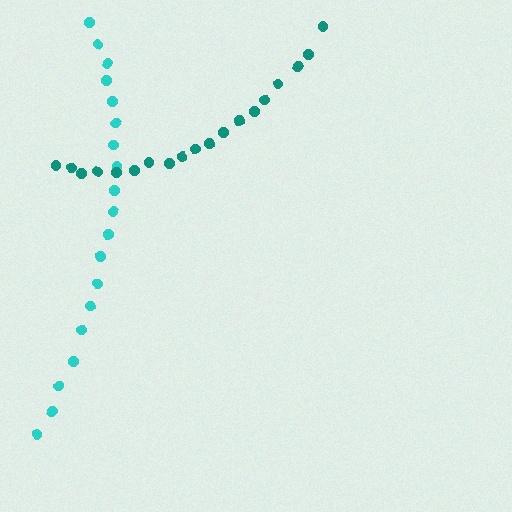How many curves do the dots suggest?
There are 2 distinct paths.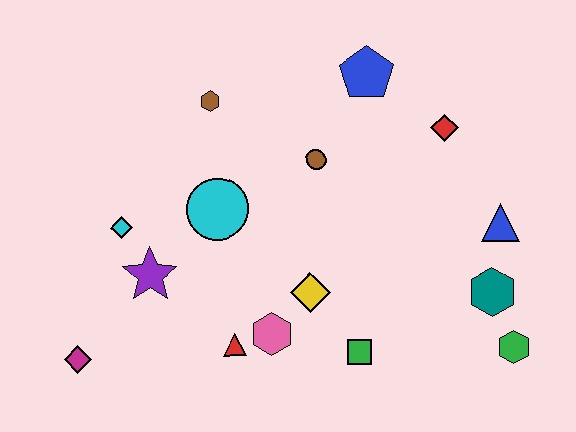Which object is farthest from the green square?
The brown hexagon is farthest from the green square.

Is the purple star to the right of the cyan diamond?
Yes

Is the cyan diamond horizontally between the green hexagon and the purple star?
No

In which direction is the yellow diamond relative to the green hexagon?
The yellow diamond is to the left of the green hexagon.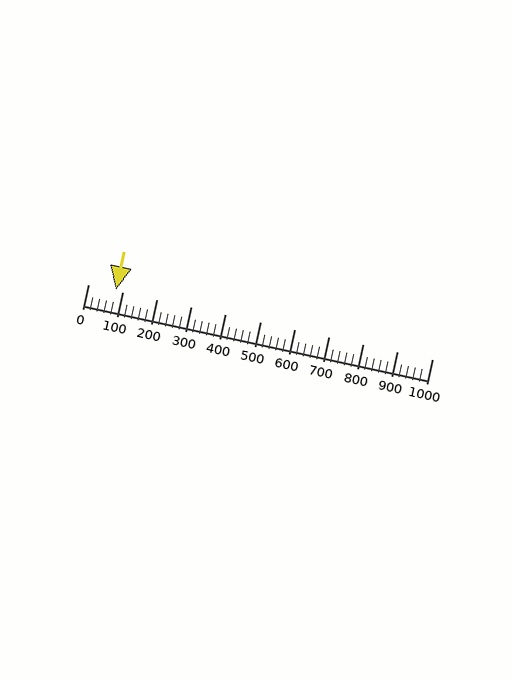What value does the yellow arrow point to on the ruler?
The yellow arrow points to approximately 80.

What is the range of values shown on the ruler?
The ruler shows values from 0 to 1000.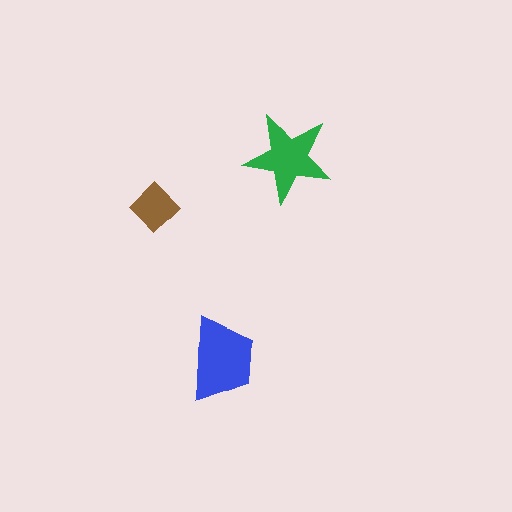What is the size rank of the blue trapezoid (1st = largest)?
1st.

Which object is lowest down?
The blue trapezoid is bottommost.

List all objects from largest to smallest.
The blue trapezoid, the green star, the brown diamond.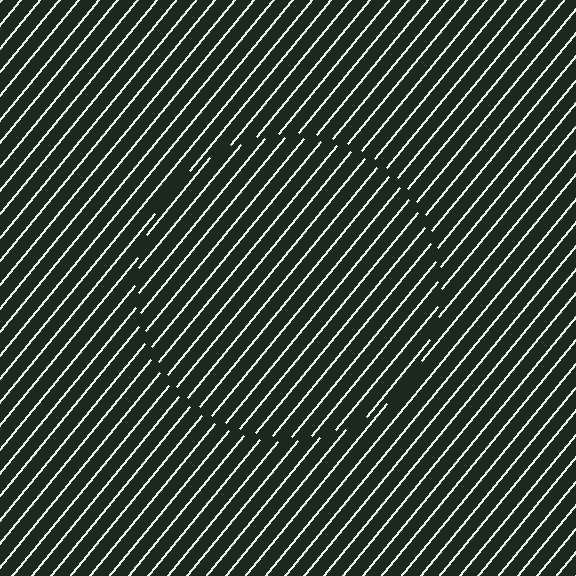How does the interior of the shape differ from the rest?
The interior of the shape contains the same grating, shifted by half a period — the contour is defined by the phase discontinuity where line-ends from the inner and outer gratings abut.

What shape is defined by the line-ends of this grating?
An illusory circle. The interior of the shape contains the same grating, shifted by half a period — the contour is defined by the phase discontinuity where line-ends from the inner and outer gratings abut.